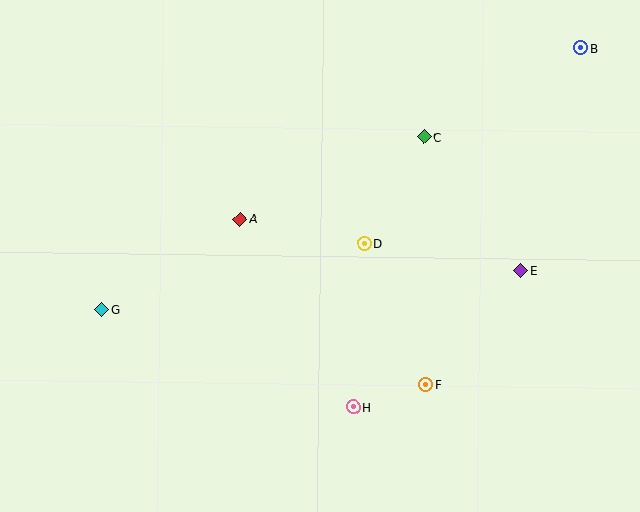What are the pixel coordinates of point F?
Point F is at (426, 385).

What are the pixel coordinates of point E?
Point E is at (521, 270).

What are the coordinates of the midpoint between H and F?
The midpoint between H and F is at (390, 396).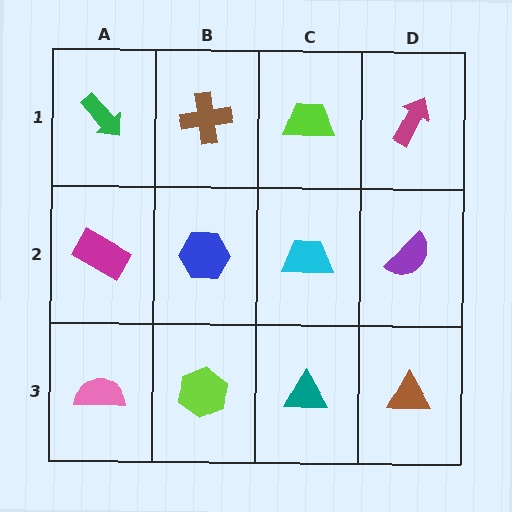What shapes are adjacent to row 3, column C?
A cyan trapezoid (row 2, column C), a lime hexagon (row 3, column B), a brown triangle (row 3, column D).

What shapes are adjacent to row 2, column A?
A green arrow (row 1, column A), a pink semicircle (row 3, column A), a blue hexagon (row 2, column B).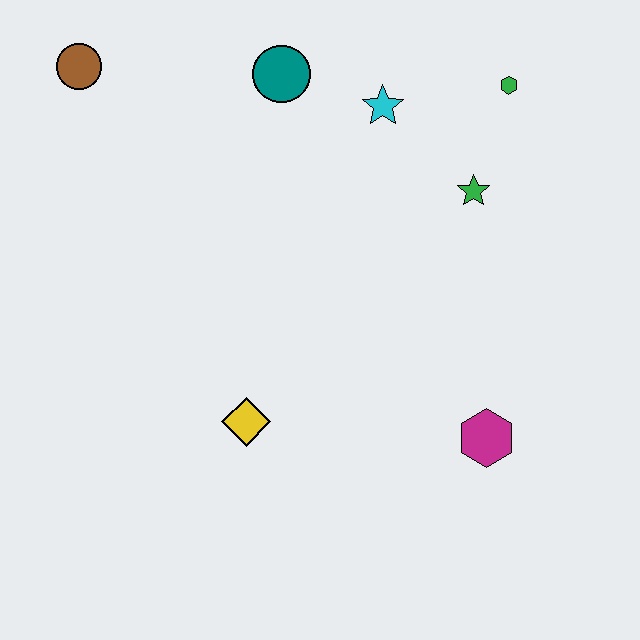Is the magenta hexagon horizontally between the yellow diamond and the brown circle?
No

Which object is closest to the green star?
The green hexagon is closest to the green star.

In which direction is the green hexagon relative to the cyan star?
The green hexagon is to the right of the cyan star.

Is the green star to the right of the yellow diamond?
Yes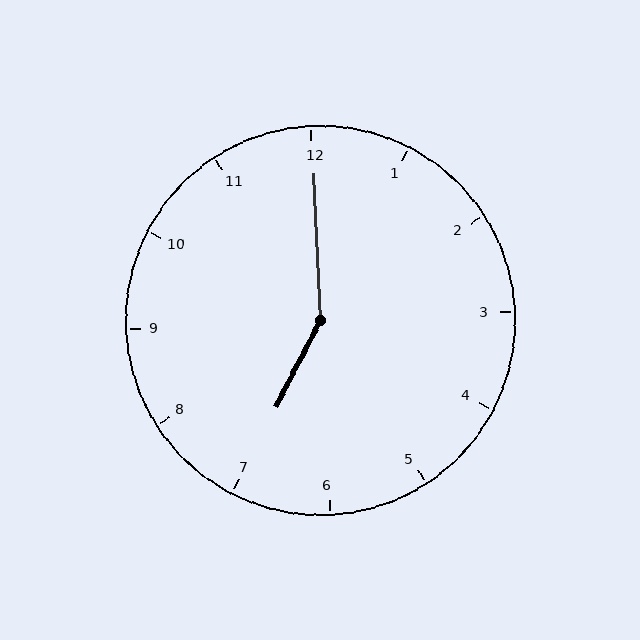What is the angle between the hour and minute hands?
Approximately 150 degrees.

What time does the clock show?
7:00.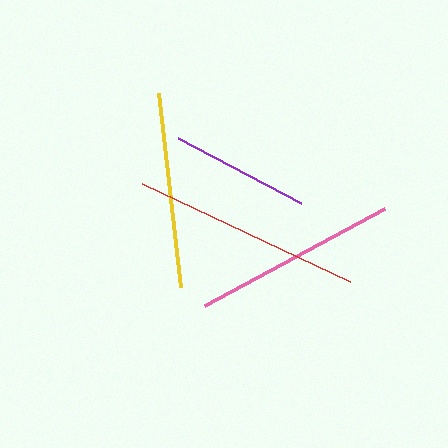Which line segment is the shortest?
The purple line is the shortest at approximately 139 pixels.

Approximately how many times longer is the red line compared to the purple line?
The red line is approximately 1.6 times the length of the purple line.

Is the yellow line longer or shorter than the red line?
The red line is longer than the yellow line.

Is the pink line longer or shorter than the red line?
The red line is longer than the pink line.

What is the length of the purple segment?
The purple segment is approximately 139 pixels long.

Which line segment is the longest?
The red line is the longest at approximately 229 pixels.